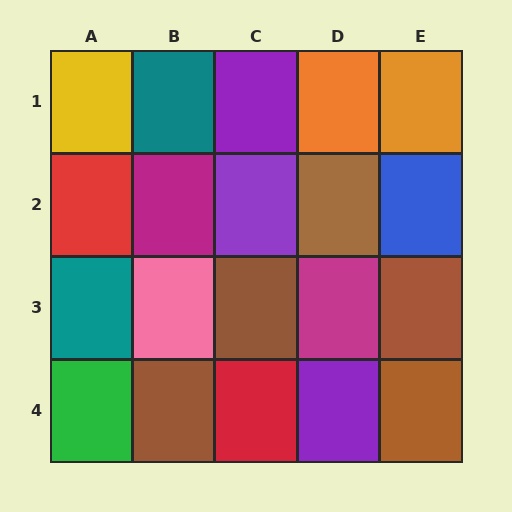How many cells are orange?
2 cells are orange.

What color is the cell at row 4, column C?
Red.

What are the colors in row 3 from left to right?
Teal, pink, brown, magenta, brown.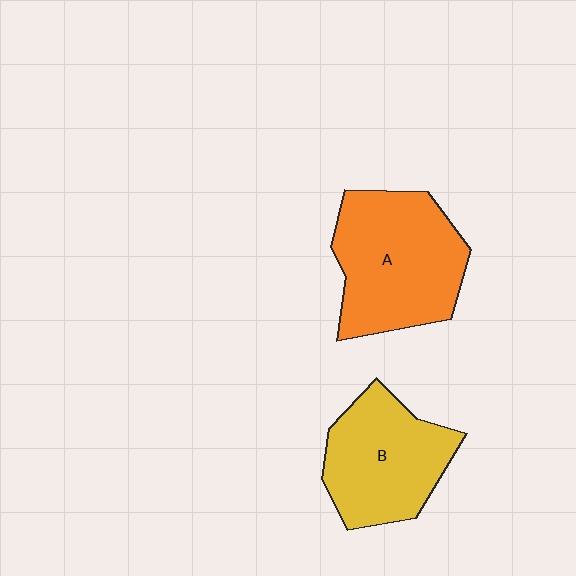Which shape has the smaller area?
Shape B (yellow).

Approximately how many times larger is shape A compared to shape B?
Approximately 1.2 times.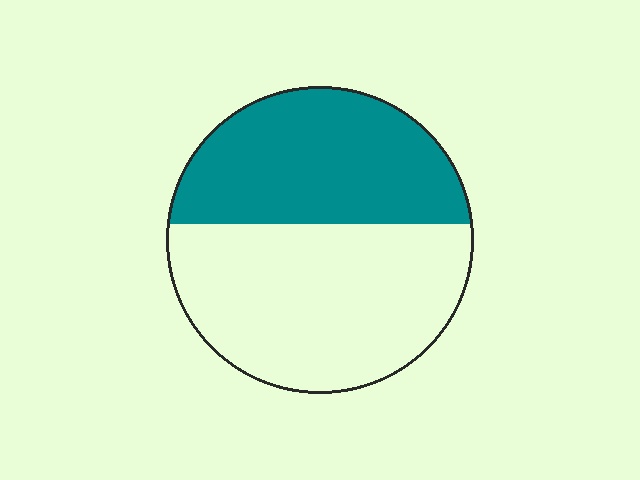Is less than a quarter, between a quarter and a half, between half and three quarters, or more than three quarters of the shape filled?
Between a quarter and a half.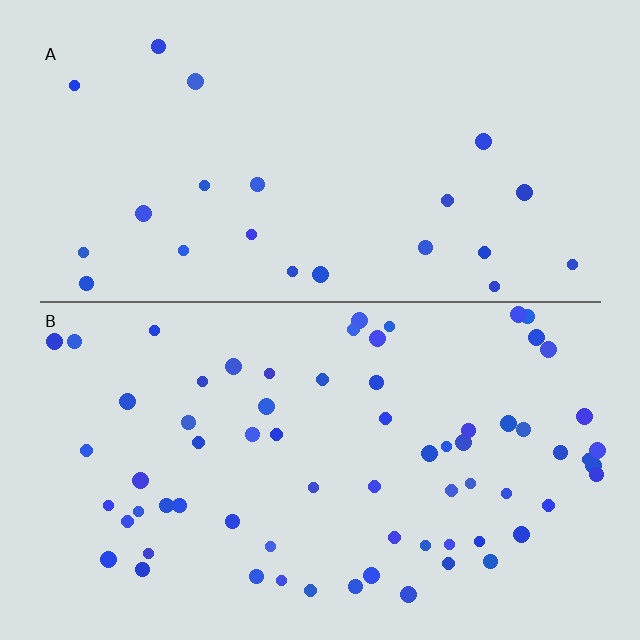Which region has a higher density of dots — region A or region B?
B (the bottom).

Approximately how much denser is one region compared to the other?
Approximately 3.0× — region B over region A.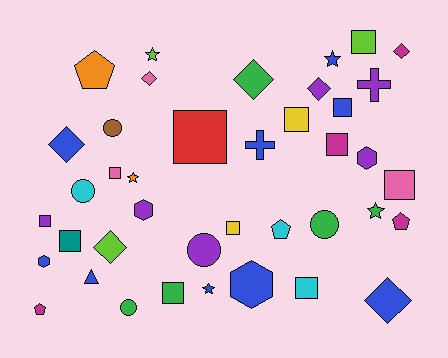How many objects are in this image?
There are 40 objects.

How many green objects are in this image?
There are 5 green objects.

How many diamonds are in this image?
There are 7 diamonds.